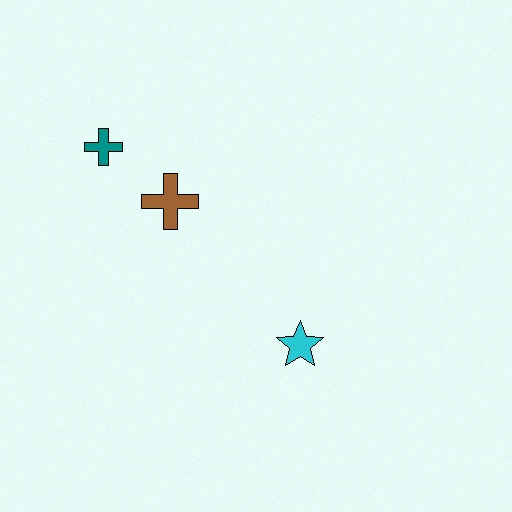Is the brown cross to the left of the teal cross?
No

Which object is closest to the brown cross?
The teal cross is closest to the brown cross.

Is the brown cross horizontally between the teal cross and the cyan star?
Yes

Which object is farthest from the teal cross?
The cyan star is farthest from the teal cross.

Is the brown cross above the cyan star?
Yes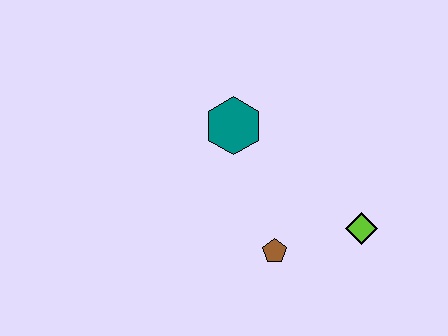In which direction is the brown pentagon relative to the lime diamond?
The brown pentagon is to the left of the lime diamond.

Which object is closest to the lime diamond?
The brown pentagon is closest to the lime diamond.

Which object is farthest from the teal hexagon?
The lime diamond is farthest from the teal hexagon.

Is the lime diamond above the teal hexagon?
No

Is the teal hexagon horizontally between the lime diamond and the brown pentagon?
No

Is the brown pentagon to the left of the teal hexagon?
No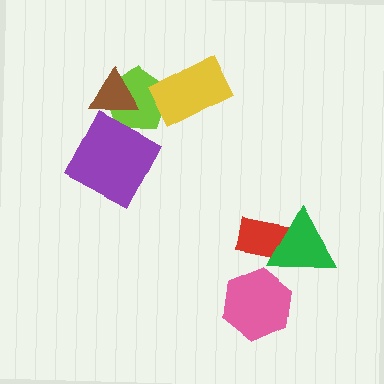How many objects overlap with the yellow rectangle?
1 object overlaps with the yellow rectangle.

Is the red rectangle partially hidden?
Yes, it is partially covered by another shape.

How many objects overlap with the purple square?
0 objects overlap with the purple square.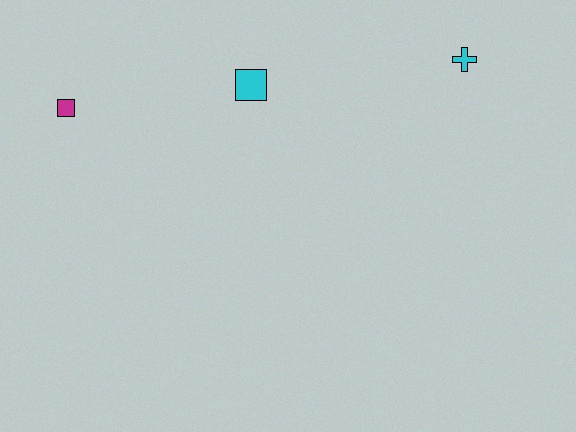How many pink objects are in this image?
There are no pink objects.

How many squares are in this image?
There are 2 squares.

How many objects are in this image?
There are 3 objects.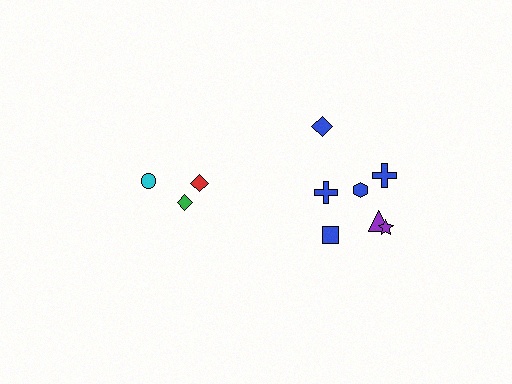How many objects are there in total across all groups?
There are 10 objects.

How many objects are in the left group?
There are 3 objects.